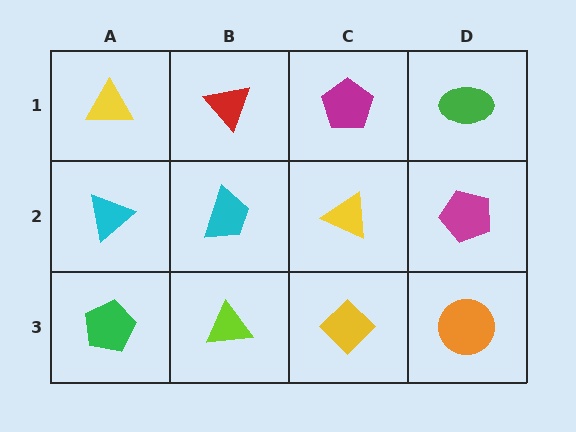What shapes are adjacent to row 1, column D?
A magenta pentagon (row 2, column D), a magenta pentagon (row 1, column C).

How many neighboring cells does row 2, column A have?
3.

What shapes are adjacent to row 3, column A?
A cyan triangle (row 2, column A), a lime triangle (row 3, column B).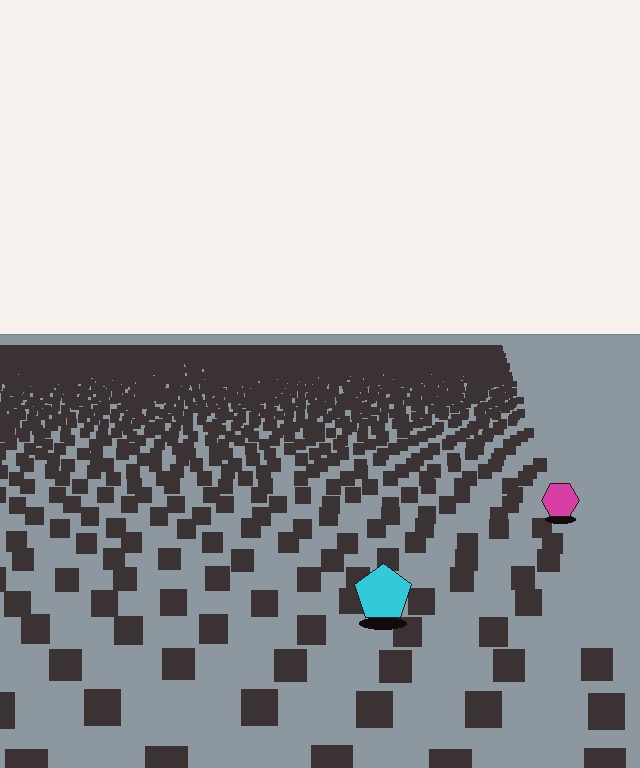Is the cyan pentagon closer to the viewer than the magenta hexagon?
Yes. The cyan pentagon is closer — you can tell from the texture gradient: the ground texture is coarser near it.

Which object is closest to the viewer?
The cyan pentagon is closest. The texture marks near it are larger and more spread out.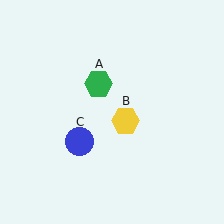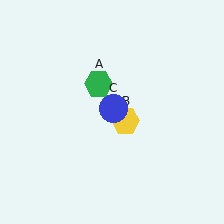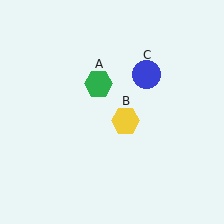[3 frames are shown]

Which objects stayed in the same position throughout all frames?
Green hexagon (object A) and yellow hexagon (object B) remained stationary.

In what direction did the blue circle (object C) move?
The blue circle (object C) moved up and to the right.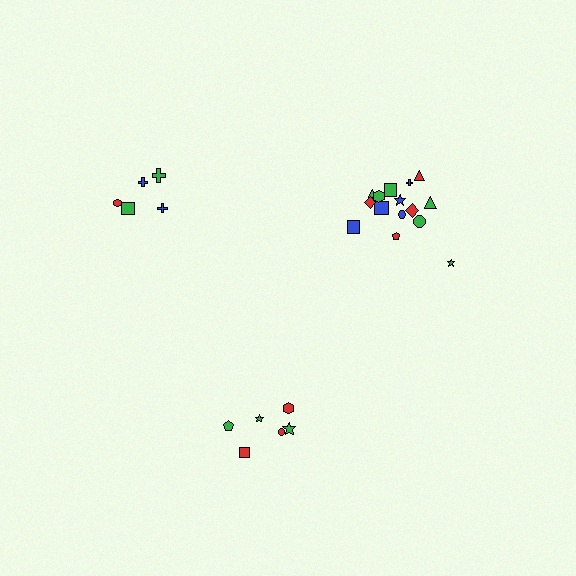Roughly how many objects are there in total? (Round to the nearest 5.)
Roughly 25 objects in total.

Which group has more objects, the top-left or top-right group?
The top-right group.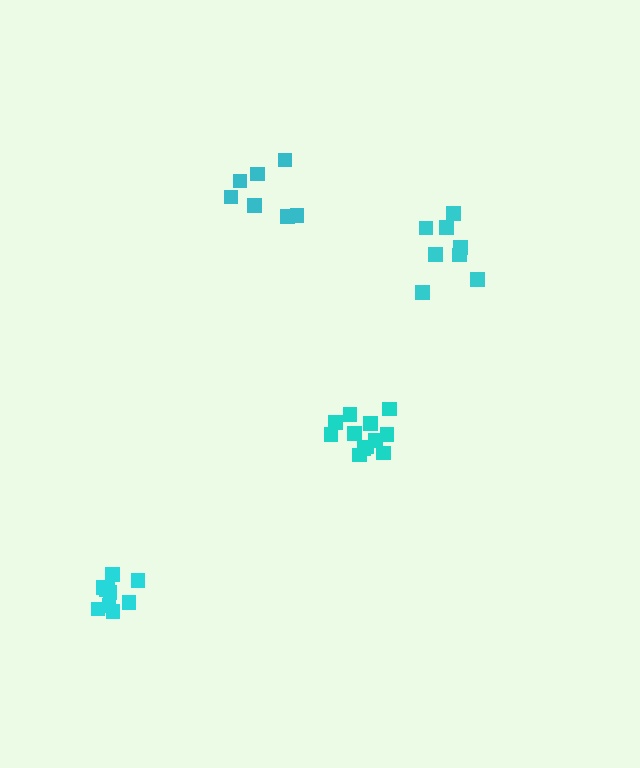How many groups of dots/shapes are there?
There are 4 groups.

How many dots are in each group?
Group 1: 8 dots, Group 2: 12 dots, Group 3: 7 dots, Group 4: 10 dots (37 total).